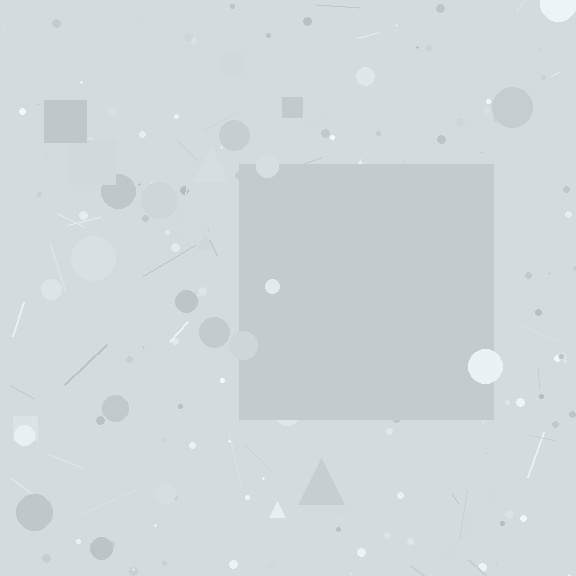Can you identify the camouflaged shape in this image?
The camouflaged shape is a square.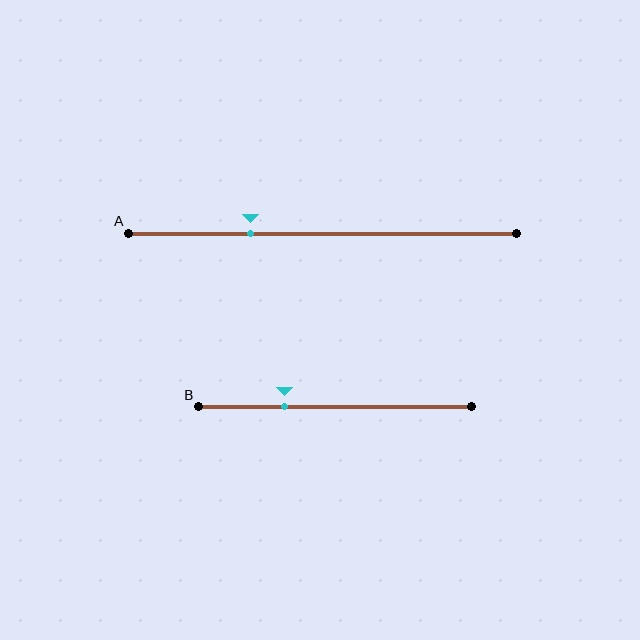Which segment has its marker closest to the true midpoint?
Segment B has its marker closest to the true midpoint.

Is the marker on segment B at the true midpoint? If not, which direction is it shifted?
No, the marker on segment B is shifted to the left by about 18% of the segment length.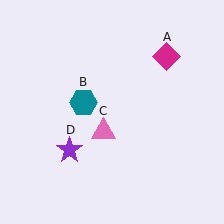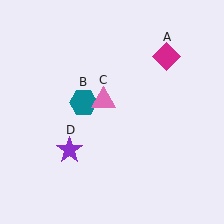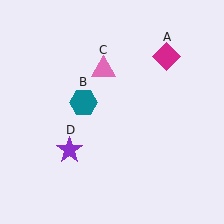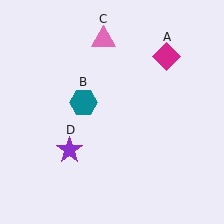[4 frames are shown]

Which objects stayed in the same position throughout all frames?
Magenta diamond (object A) and teal hexagon (object B) and purple star (object D) remained stationary.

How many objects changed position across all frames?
1 object changed position: pink triangle (object C).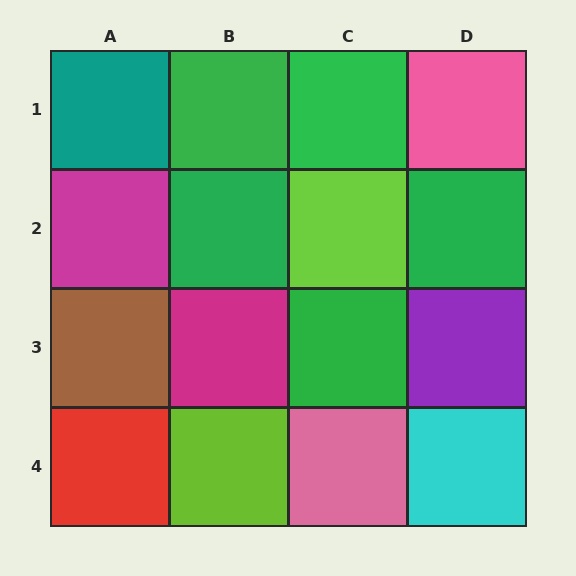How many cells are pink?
2 cells are pink.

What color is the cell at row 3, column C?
Green.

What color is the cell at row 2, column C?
Lime.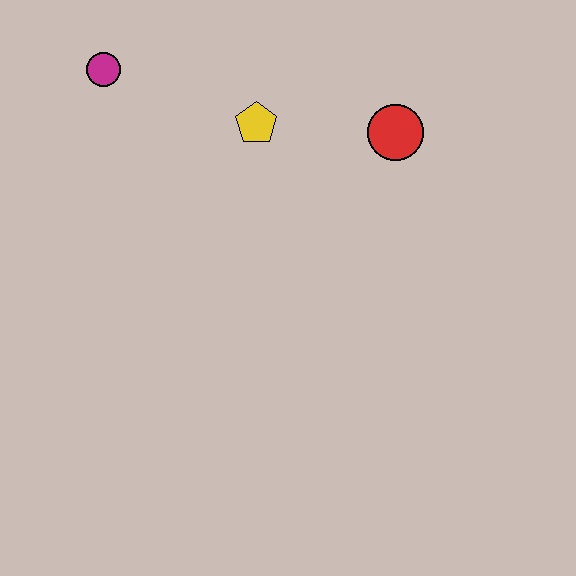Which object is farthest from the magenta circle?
The red circle is farthest from the magenta circle.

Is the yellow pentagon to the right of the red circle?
No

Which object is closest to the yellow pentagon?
The red circle is closest to the yellow pentagon.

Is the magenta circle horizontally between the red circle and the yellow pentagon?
No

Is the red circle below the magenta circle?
Yes